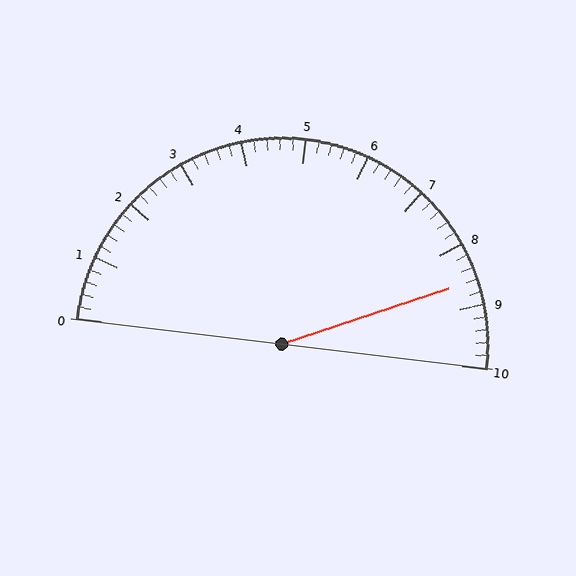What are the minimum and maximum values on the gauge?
The gauge ranges from 0 to 10.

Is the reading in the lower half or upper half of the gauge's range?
The reading is in the upper half of the range (0 to 10).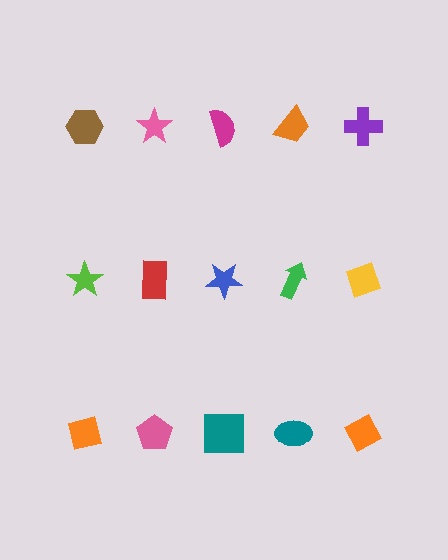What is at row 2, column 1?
A lime star.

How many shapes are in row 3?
5 shapes.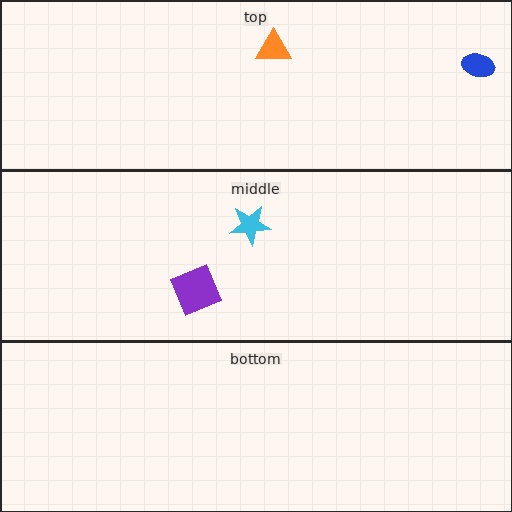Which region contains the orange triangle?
The top region.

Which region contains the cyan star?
The middle region.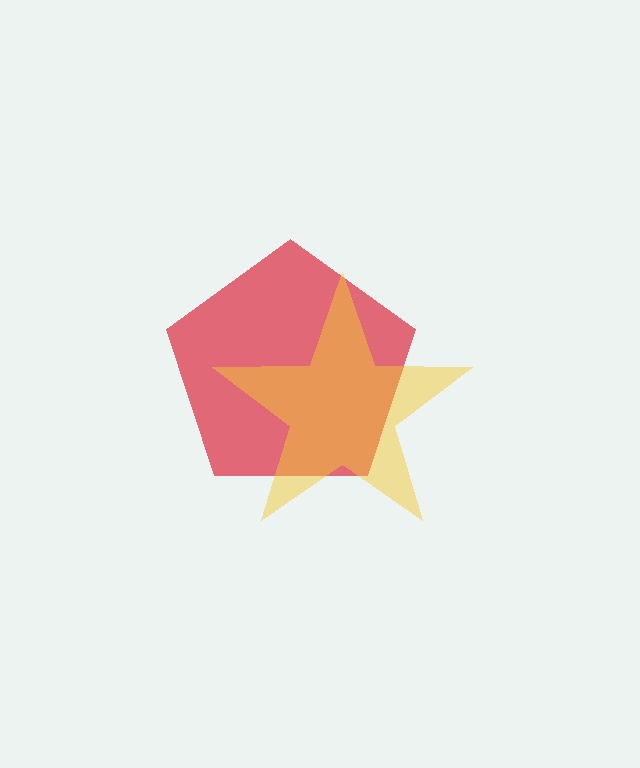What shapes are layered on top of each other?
The layered shapes are: a red pentagon, a yellow star.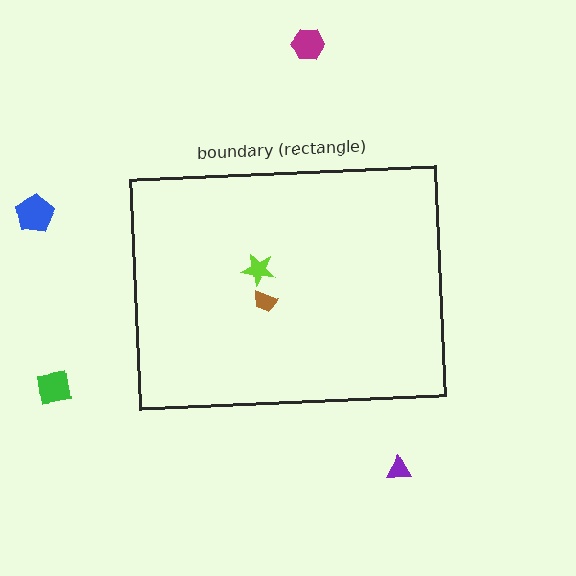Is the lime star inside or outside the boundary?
Inside.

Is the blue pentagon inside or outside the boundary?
Outside.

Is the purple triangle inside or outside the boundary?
Outside.